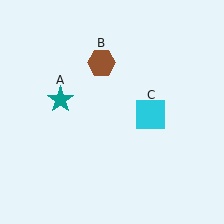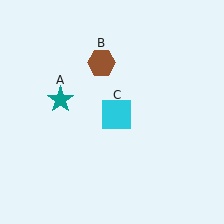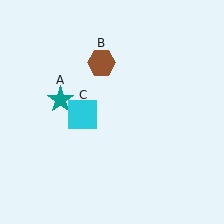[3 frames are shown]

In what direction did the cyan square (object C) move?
The cyan square (object C) moved left.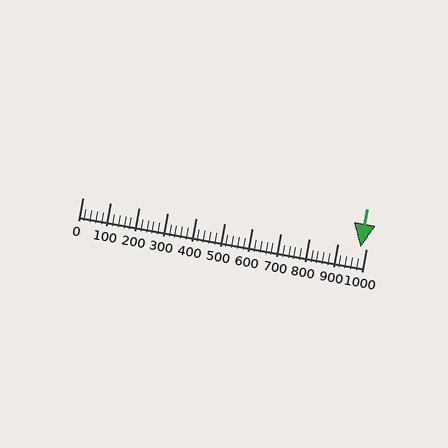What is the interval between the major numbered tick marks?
The major tick marks are spaced 100 units apart.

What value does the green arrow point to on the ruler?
The green arrow points to approximately 980.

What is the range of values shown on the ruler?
The ruler shows values from 0 to 1000.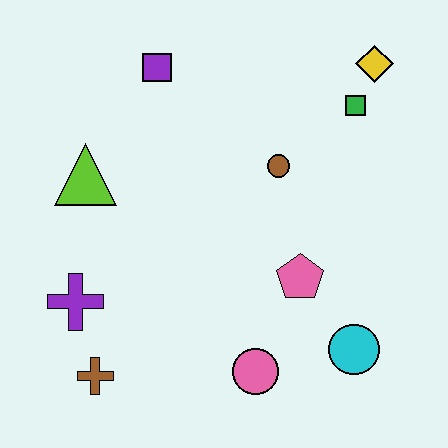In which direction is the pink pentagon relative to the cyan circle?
The pink pentagon is above the cyan circle.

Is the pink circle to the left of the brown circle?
Yes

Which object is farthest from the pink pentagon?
The purple square is farthest from the pink pentagon.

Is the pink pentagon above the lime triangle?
No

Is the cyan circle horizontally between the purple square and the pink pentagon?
No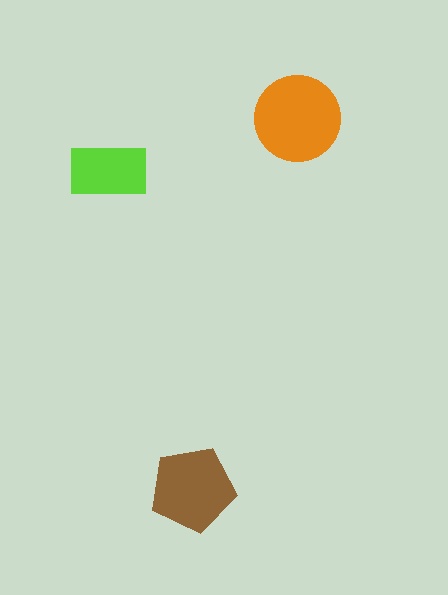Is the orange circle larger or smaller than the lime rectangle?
Larger.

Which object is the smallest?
The lime rectangle.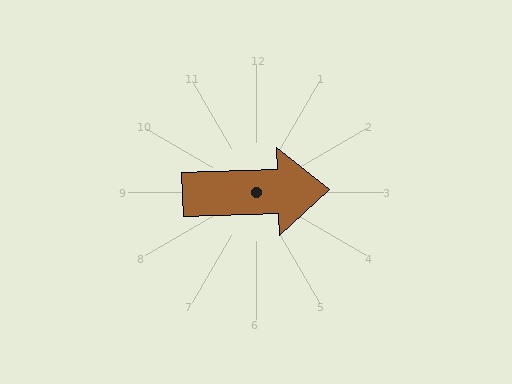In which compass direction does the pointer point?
East.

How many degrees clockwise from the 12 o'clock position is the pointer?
Approximately 88 degrees.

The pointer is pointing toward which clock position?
Roughly 3 o'clock.